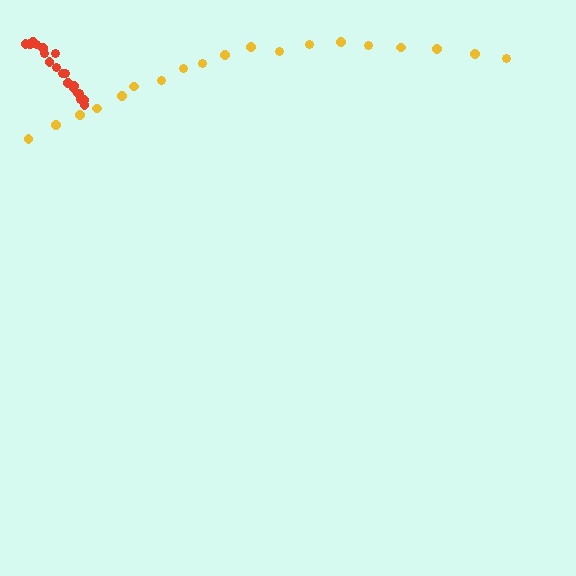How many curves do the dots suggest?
There are 2 distinct paths.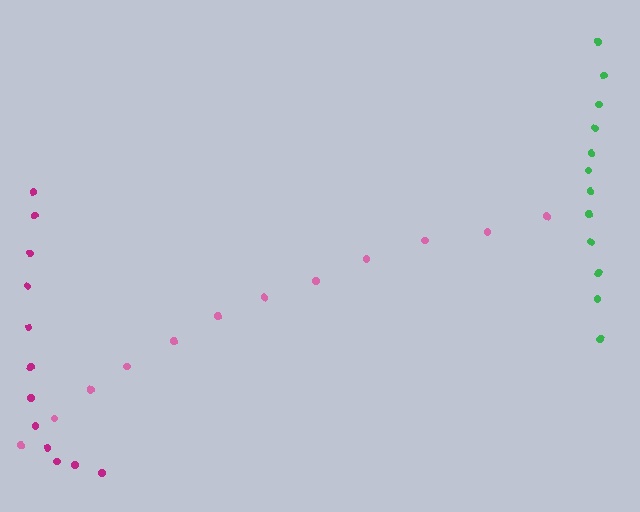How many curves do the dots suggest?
There are 3 distinct paths.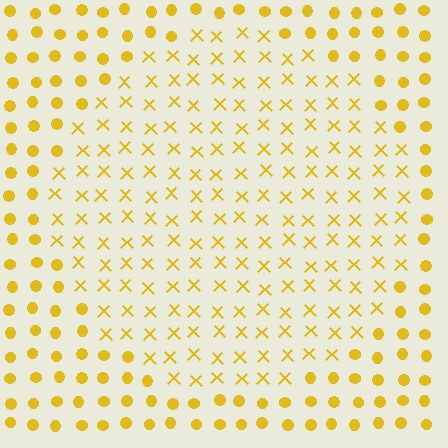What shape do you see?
I see a circle.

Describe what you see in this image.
The image is filled with small yellow elements arranged in a uniform grid. A circle-shaped region contains X marks, while the surrounding area contains circles. The boundary is defined purely by the change in element shape.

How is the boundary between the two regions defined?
The boundary is defined by a change in element shape: X marks inside vs. circles outside. All elements share the same color and spacing.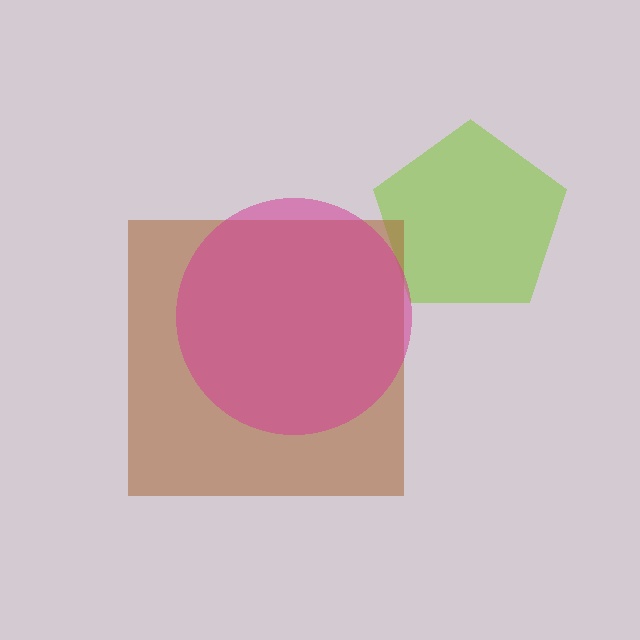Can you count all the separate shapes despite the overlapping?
Yes, there are 3 separate shapes.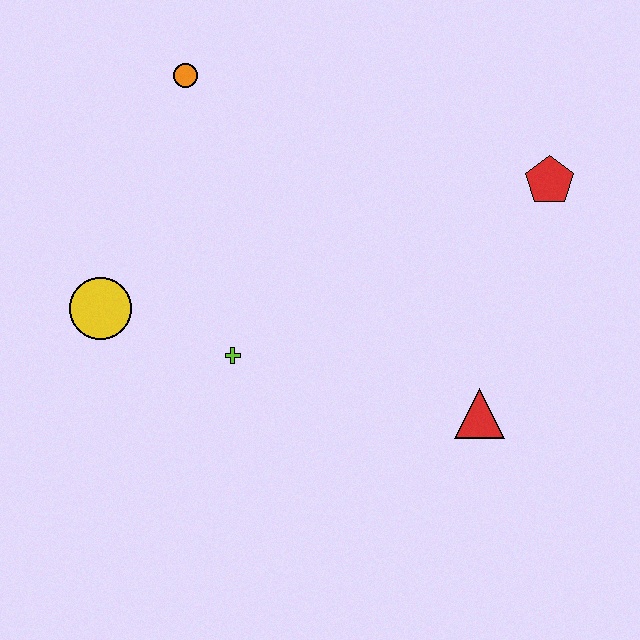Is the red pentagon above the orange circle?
No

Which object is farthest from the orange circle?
The red triangle is farthest from the orange circle.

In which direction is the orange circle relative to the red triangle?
The orange circle is above the red triangle.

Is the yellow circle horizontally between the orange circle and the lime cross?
No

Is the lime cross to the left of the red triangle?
Yes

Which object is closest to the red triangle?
The red pentagon is closest to the red triangle.